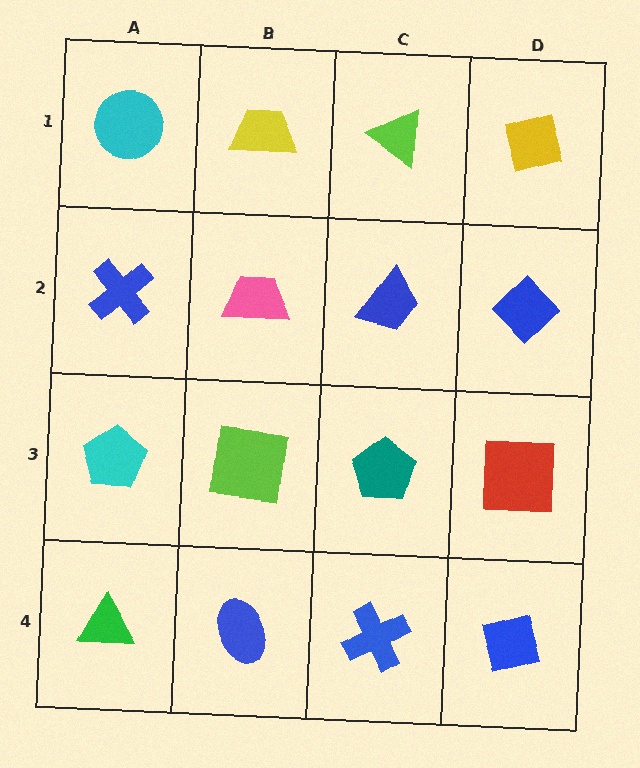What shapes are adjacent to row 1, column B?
A pink trapezoid (row 2, column B), a cyan circle (row 1, column A), a lime triangle (row 1, column C).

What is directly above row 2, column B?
A yellow trapezoid.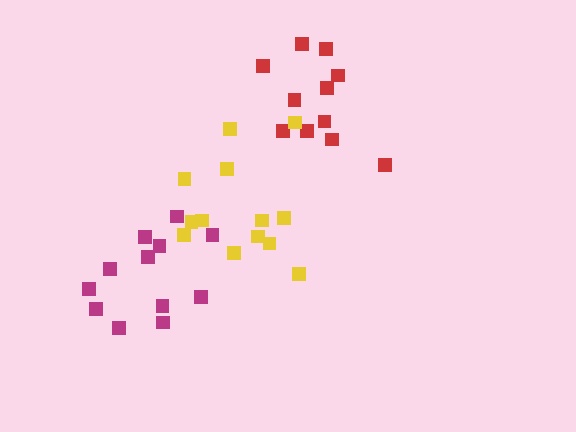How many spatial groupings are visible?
There are 3 spatial groupings.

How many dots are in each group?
Group 1: 12 dots, Group 2: 11 dots, Group 3: 13 dots (36 total).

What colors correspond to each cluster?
The clusters are colored: magenta, red, yellow.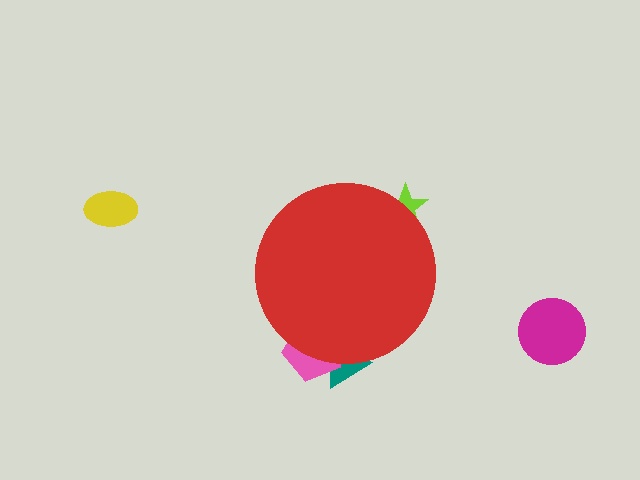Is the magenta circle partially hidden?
No, the magenta circle is fully visible.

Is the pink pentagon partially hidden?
Yes, the pink pentagon is partially hidden behind the red circle.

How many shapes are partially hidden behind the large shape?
3 shapes are partially hidden.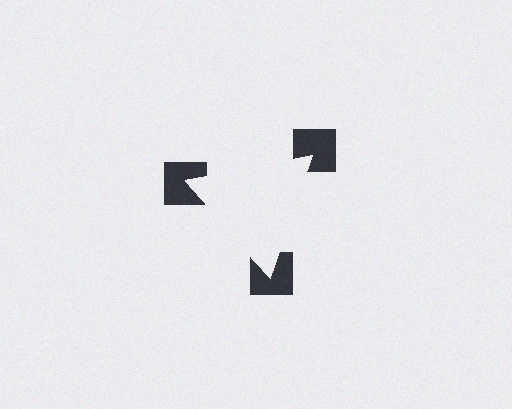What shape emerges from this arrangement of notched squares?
An illusory triangle — its edges are inferred from the aligned wedge cuts in the notched squares, not physically drawn.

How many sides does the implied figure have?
3 sides.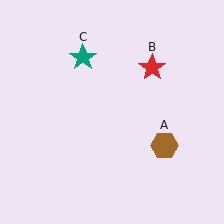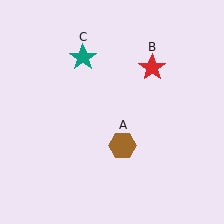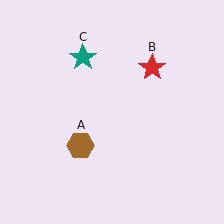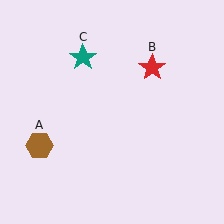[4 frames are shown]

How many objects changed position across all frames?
1 object changed position: brown hexagon (object A).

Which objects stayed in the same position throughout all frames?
Red star (object B) and teal star (object C) remained stationary.